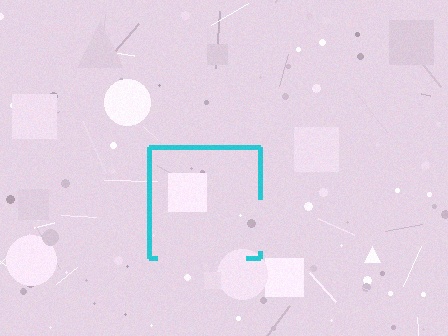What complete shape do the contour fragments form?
The contour fragments form a square.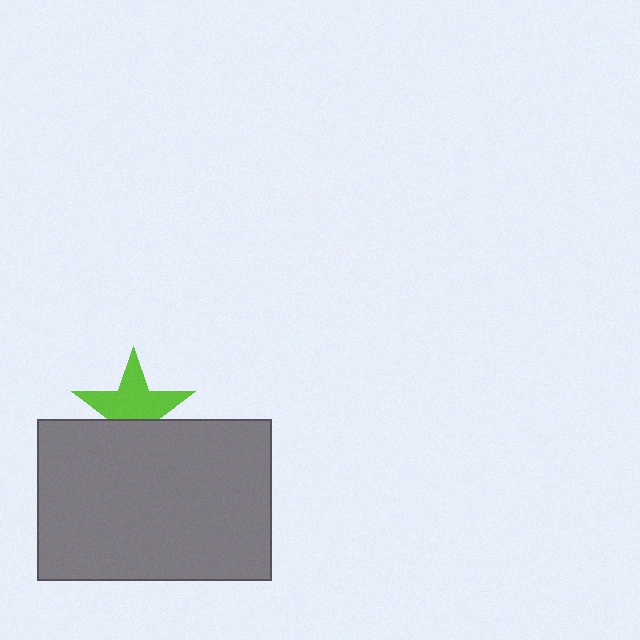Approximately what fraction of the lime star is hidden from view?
Roughly 37% of the lime star is hidden behind the gray rectangle.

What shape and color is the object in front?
The object in front is a gray rectangle.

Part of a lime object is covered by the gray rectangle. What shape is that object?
It is a star.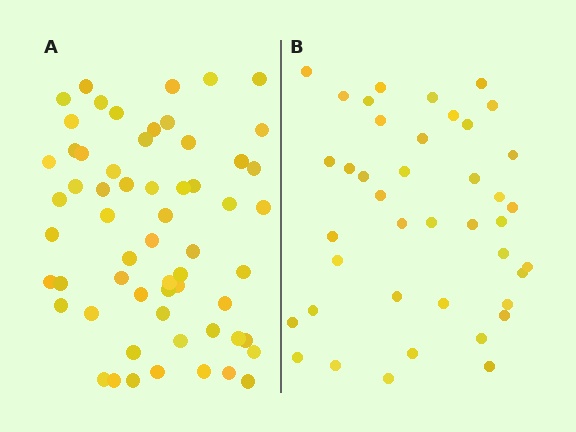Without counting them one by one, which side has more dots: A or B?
Region A (the left region) has more dots.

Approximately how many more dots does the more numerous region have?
Region A has approximately 20 more dots than region B.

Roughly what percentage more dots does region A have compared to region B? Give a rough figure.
About 45% more.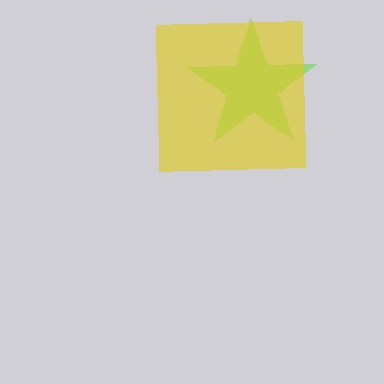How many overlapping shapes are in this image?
There are 2 overlapping shapes in the image.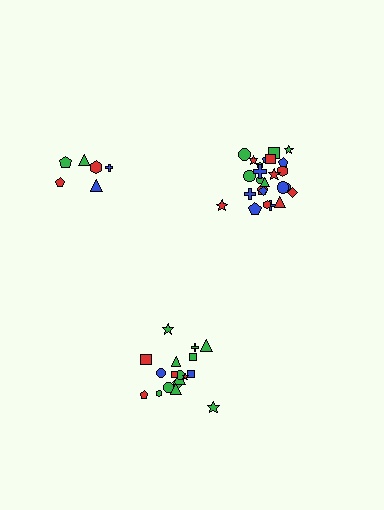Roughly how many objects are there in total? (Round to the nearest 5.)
Roughly 50 objects in total.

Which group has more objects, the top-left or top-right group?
The top-right group.